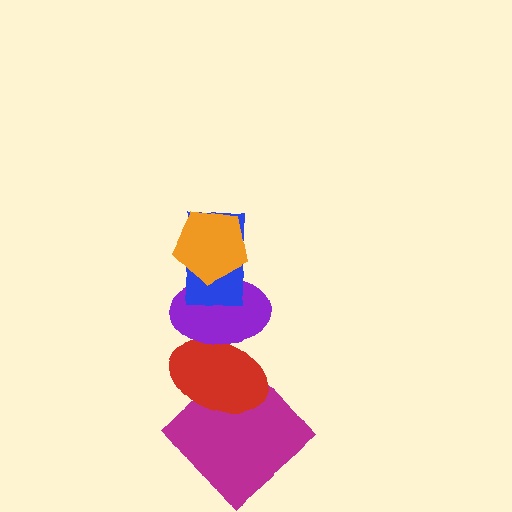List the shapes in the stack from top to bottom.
From top to bottom: the orange pentagon, the blue rectangle, the purple ellipse, the red ellipse, the magenta diamond.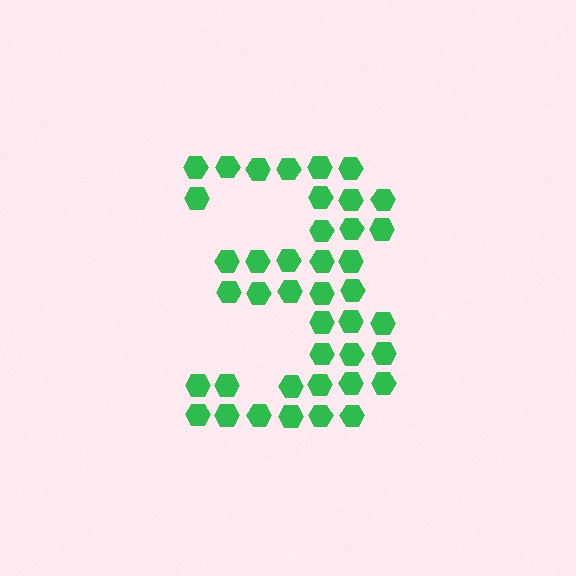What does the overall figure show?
The overall figure shows the digit 3.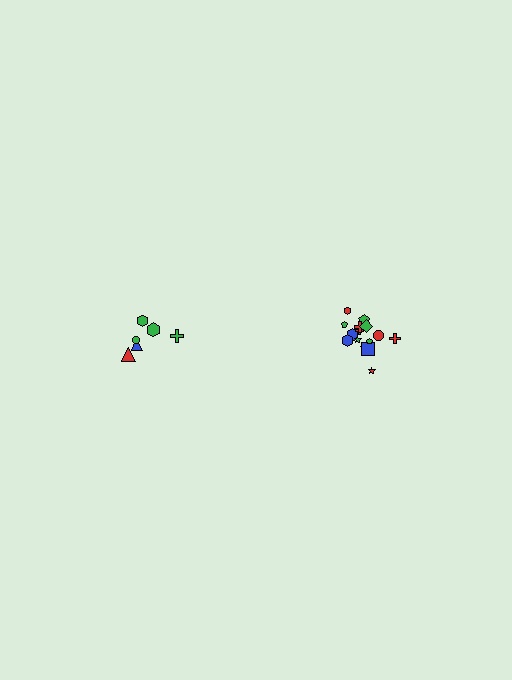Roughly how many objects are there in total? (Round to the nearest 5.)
Roughly 20 objects in total.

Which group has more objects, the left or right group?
The right group.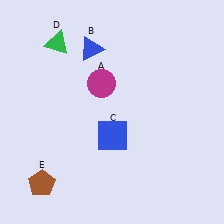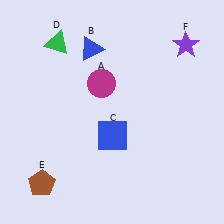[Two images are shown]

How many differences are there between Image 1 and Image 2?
There is 1 difference between the two images.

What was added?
A purple star (F) was added in Image 2.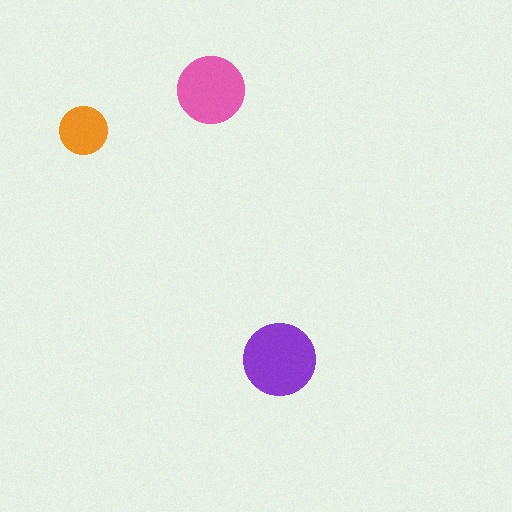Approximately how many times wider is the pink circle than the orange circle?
About 1.5 times wider.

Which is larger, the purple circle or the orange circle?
The purple one.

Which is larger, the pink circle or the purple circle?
The purple one.